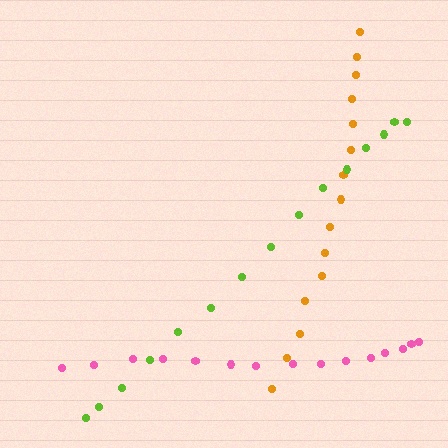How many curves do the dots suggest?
There are 3 distinct paths.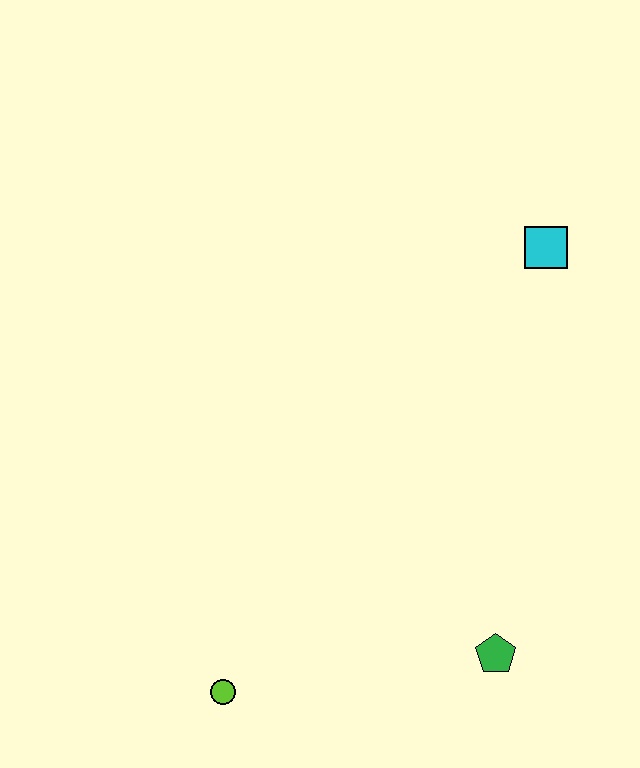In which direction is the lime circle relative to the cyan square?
The lime circle is below the cyan square.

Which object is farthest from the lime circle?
The cyan square is farthest from the lime circle.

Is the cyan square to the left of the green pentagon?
No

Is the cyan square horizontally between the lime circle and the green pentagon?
No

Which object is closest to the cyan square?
The green pentagon is closest to the cyan square.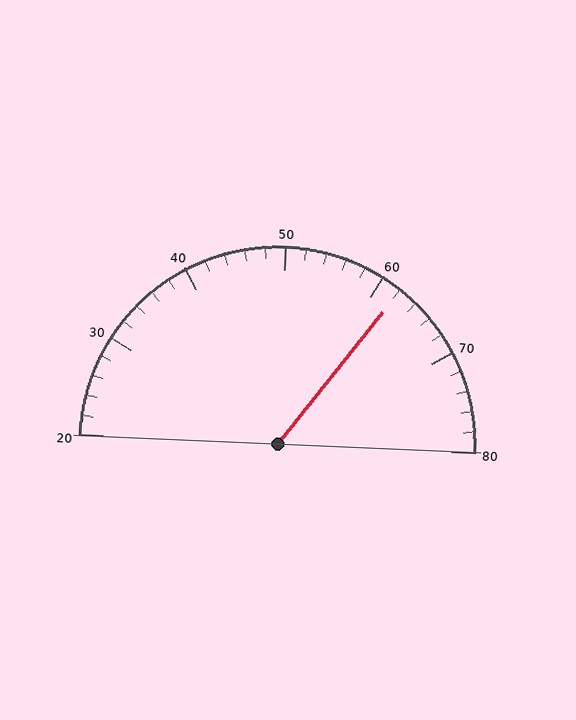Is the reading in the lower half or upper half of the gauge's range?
The reading is in the upper half of the range (20 to 80).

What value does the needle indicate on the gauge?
The needle indicates approximately 62.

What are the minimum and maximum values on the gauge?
The gauge ranges from 20 to 80.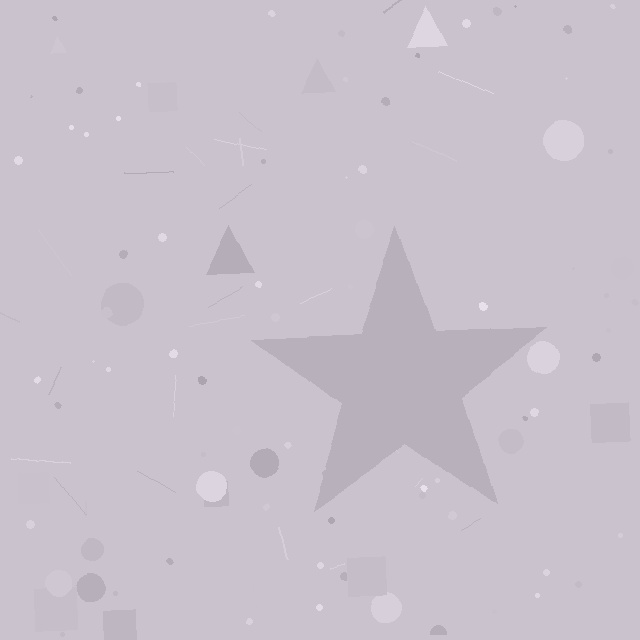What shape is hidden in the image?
A star is hidden in the image.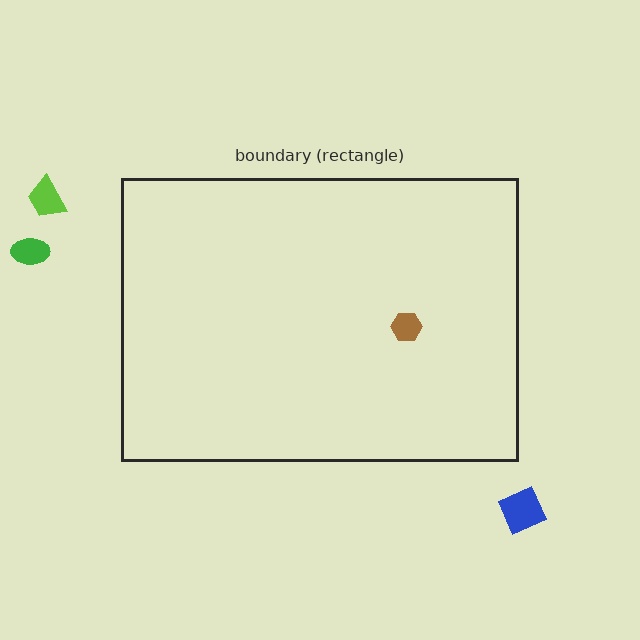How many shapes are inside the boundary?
1 inside, 3 outside.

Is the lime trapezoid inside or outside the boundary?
Outside.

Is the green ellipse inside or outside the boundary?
Outside.